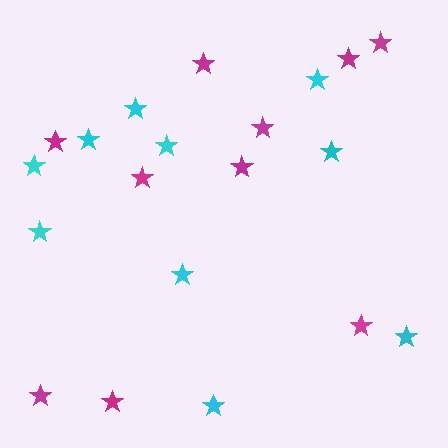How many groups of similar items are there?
There are 2 groups: one group of cyan stars (10) and one group of magenta stars (10).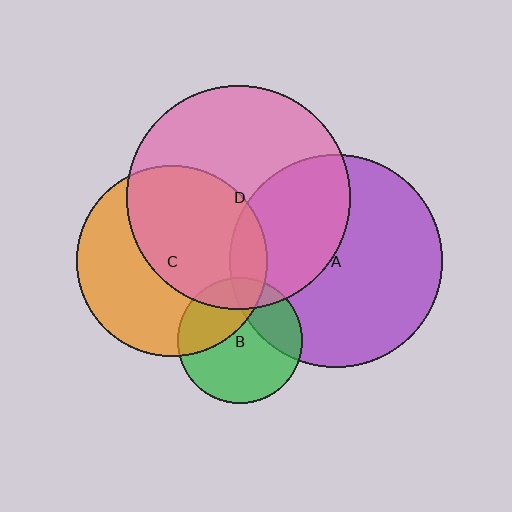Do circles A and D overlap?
Yes.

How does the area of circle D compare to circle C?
Approximately 1.4 times.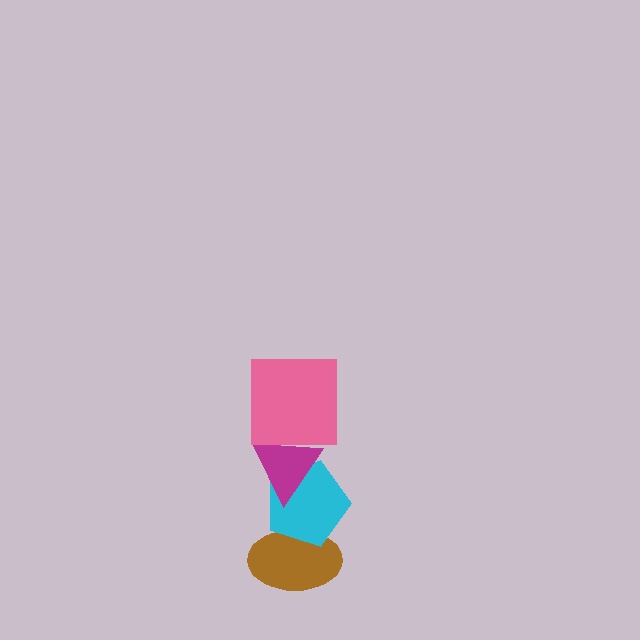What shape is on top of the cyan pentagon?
The magenta triangle is on top of the cyan pentagon.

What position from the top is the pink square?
The pink square is 1st from the top.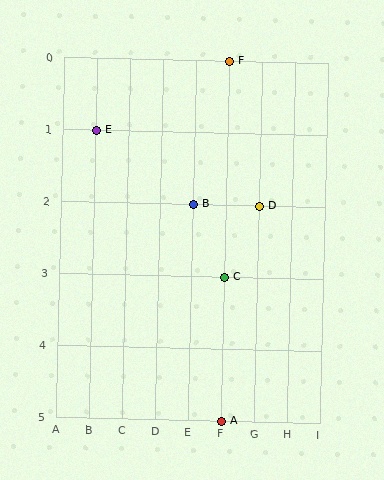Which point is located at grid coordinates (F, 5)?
Point A is at (F, 5).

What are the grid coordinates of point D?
Point D is at grid coordinates (G, 2).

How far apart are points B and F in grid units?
Points B and F are 1 column and 2 rows apart (about 2.2 grid units diagonally).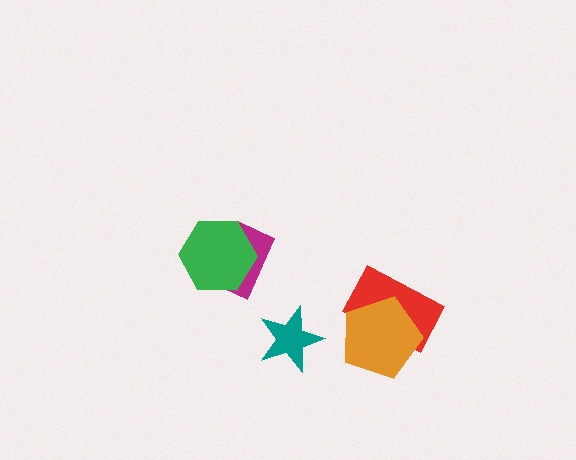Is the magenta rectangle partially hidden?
Yes, it is partially covered by another shape.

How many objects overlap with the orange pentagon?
1 object overlaps with the orange pentagon.